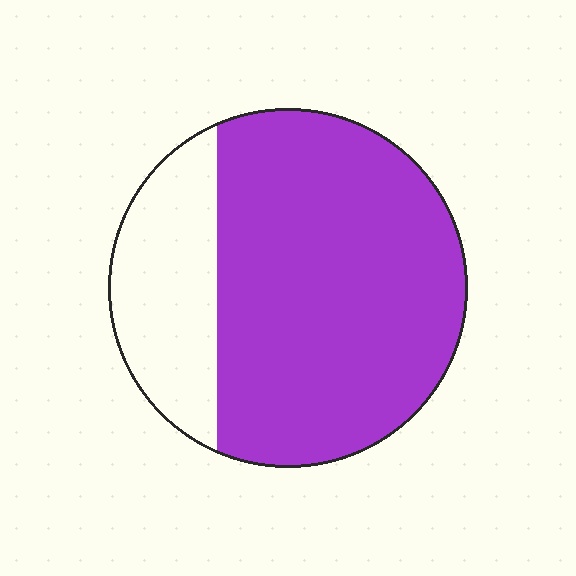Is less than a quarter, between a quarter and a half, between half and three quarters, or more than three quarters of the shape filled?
Between half and three quarters.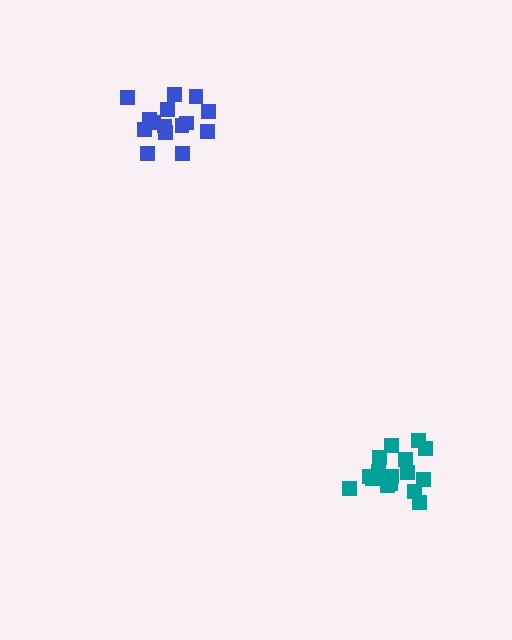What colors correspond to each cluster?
The clusters are colored: teal, blue.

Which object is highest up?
The blue cluster is topmost.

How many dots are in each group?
Group 1: 16 dots, Group 2: 15 dots (31 total).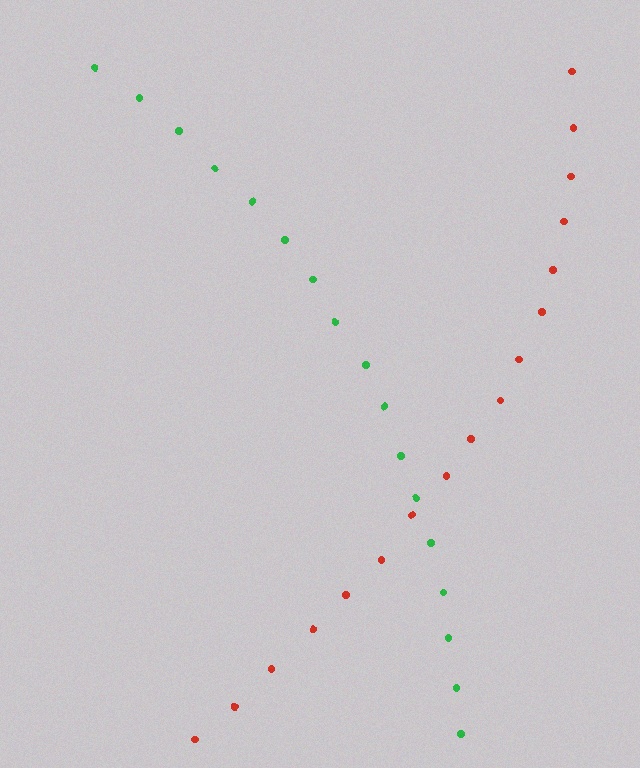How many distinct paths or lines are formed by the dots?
There are 2 distinct paths.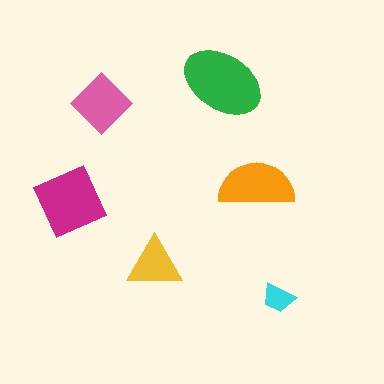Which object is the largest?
The green ellipse.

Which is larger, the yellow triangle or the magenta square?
The magenta square.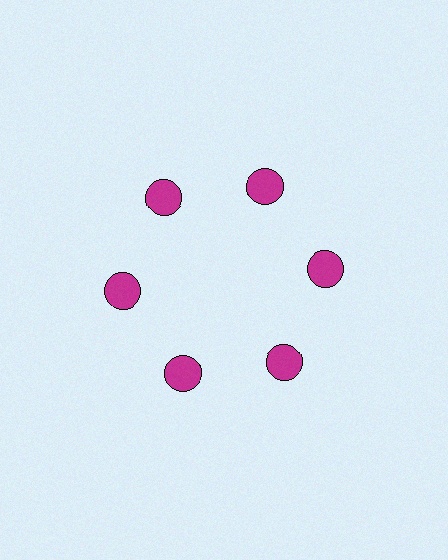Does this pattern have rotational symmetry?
Yes, this pattern has 6-fold rotational symmetry. It looks the same after rotating 60 degrees around the center.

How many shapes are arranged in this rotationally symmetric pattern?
There are 6 shapes, arranged in 6 groups of 1.